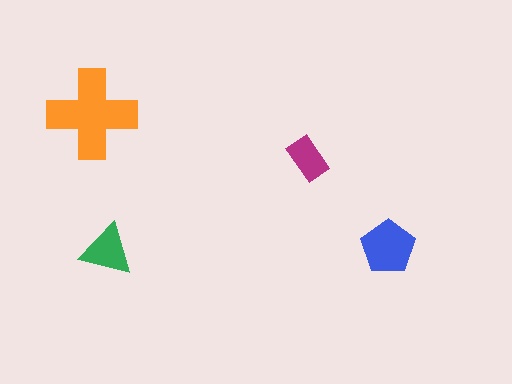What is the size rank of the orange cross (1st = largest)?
1st.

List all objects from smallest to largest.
The magenta rectangle, the green triangle, the blue pentagon, the orange cross.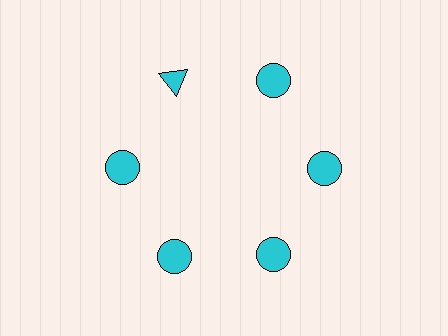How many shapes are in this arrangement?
There are 6 shapes arranged in a ring pattern.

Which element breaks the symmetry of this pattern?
The cyan triangle at roughly the 11 o'clock position breaks the symmetry. All other shapes are cyan circles.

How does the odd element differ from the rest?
It has a different shape: triangle instead of circle.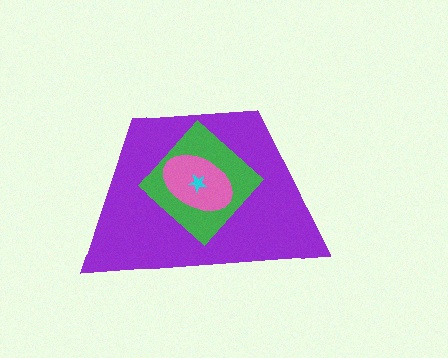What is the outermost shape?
The purple trapezoid.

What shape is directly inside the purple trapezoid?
The green diamond.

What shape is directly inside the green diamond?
The pink ellipse.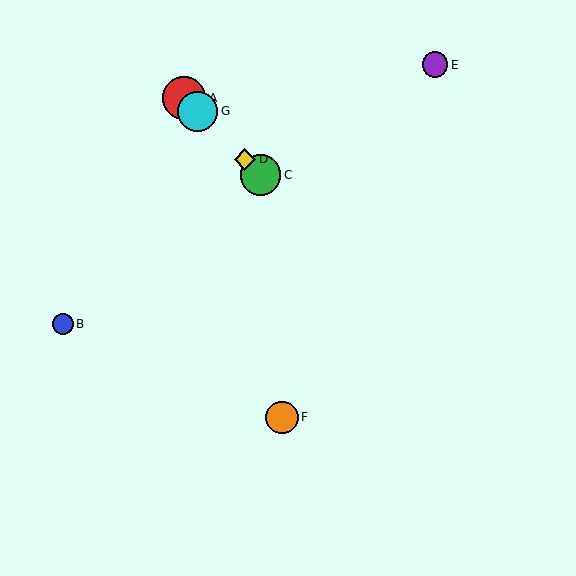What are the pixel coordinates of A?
Object A is at (184, 98).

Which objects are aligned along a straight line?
Objects A, C, D, G are aligned along a straight line.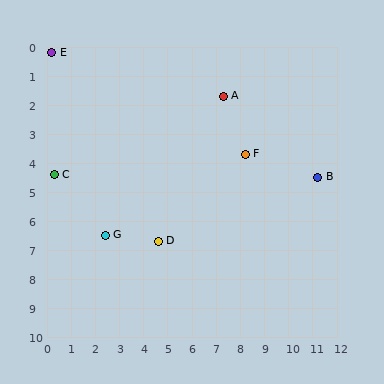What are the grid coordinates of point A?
Point A is at approximately (7.3, 1.7).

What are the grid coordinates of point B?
Point B is at approximately (11.2, 4.5).